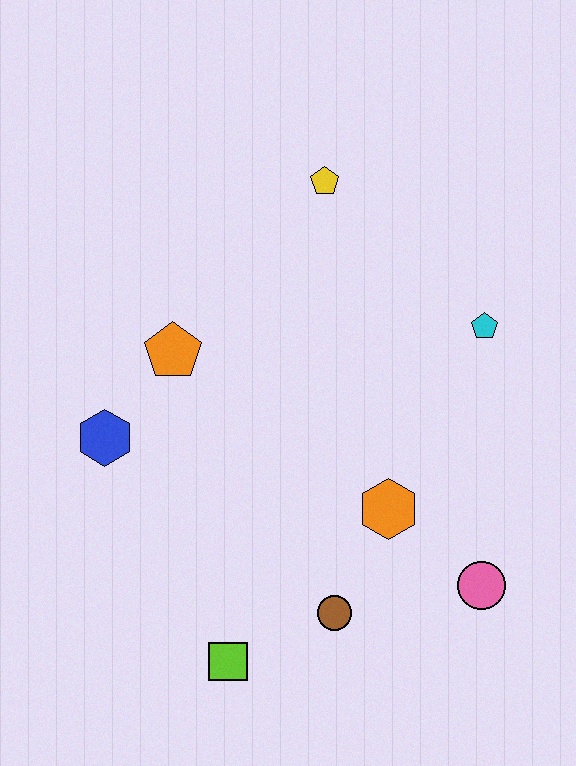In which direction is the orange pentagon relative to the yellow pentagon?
The orange pentagon is below the yellow pentagon.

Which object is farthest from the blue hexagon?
The pink circle is farthest from the blue hexagon.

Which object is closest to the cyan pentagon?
The orange hexagon is closest to the cyan pentagon.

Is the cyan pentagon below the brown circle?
No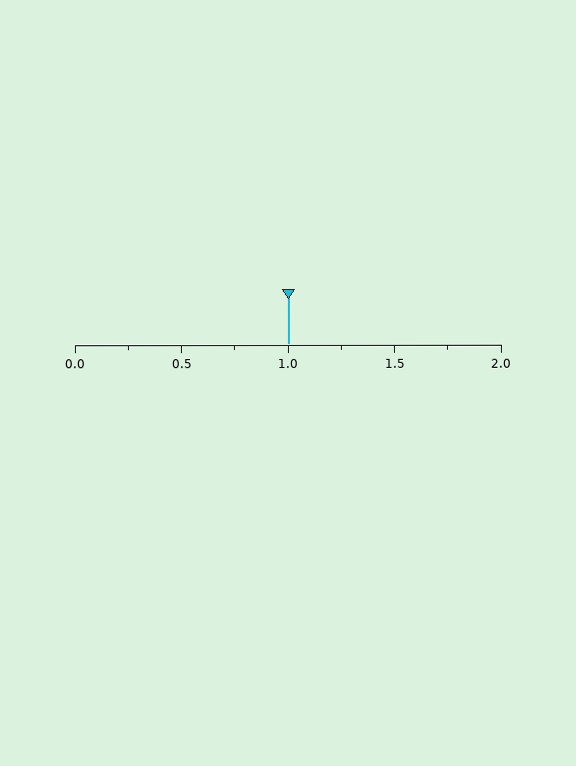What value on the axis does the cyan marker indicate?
The marker indicates approximately 1.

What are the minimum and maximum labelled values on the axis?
The axis runs from 0.0 to 2.0.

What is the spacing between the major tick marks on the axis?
The major ticks are spaced 0.5 apart.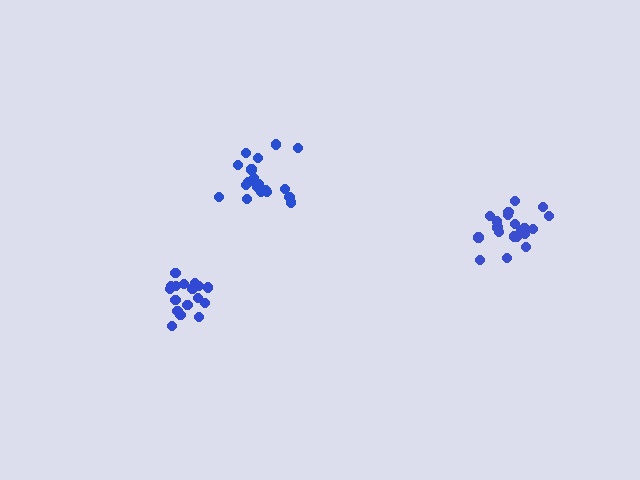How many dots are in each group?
Group 1: 18 dots, Group 2: 21 dots, Group 3: 19 dots (58 total).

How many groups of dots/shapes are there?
There are 3 groups.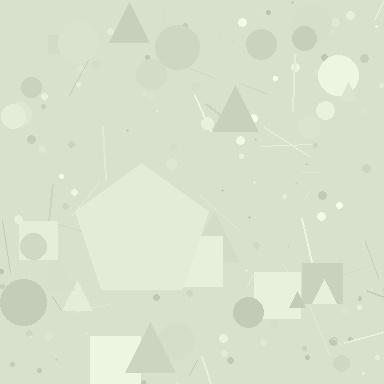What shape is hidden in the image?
A pentagon is hidden in the image.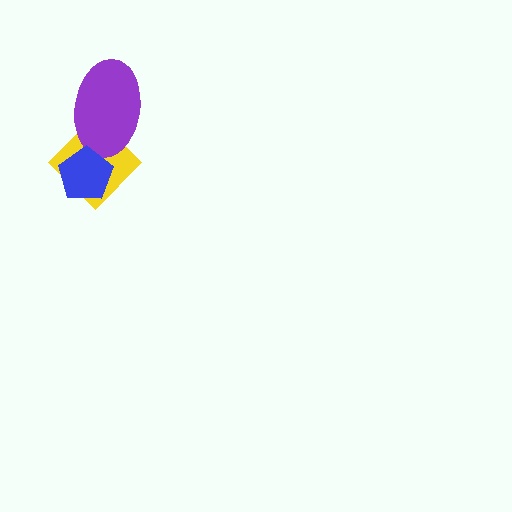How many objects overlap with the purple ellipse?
2 objects overlap with the purple ellipse.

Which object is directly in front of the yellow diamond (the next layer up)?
The purple ellipse is directly in front of the yellow diamond.